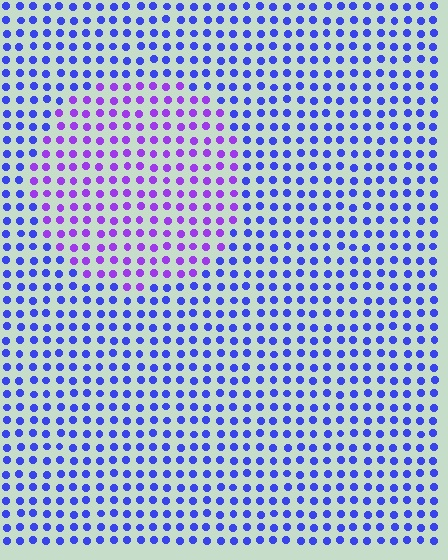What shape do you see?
I see a circle.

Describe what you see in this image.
The image is filled with small blue elements in a uniform arrangement. A circle-shaped region is visible where the elements are tinted to a slightly different hue, forming a subtle color boundary.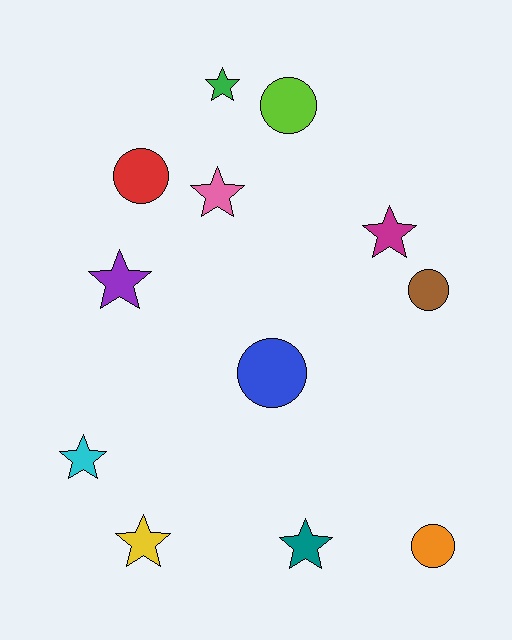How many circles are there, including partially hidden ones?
There are 5 circles.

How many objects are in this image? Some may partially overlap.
There are 12 objects.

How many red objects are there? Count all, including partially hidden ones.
There is 1 red object.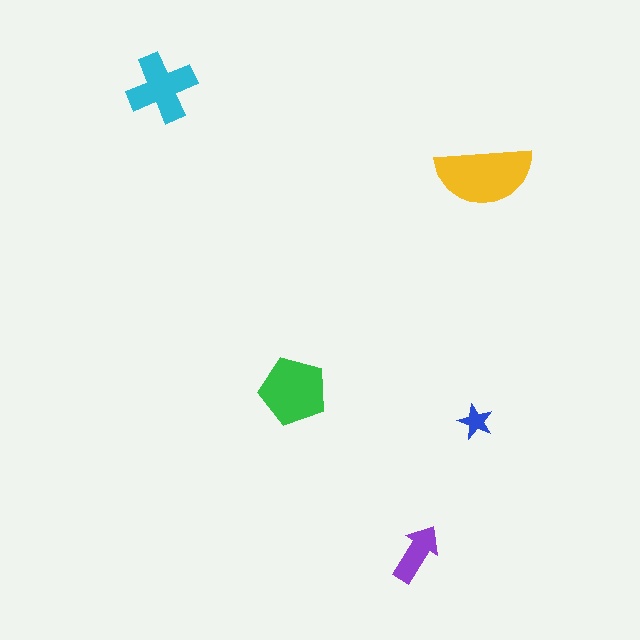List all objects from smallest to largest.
The blue star, the purple arrow, the cyan cross, the green pentagon, the yellow semicircle.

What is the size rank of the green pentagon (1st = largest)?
2nd.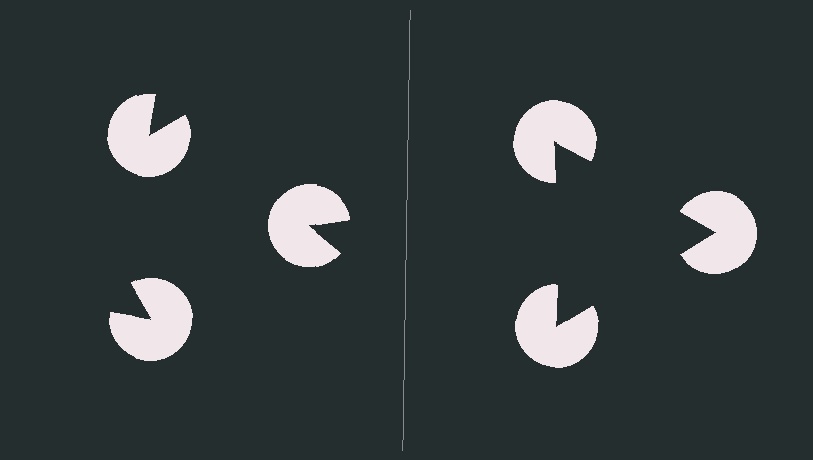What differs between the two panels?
The pac-man discs are positioned identically on both sides; only the wedge orientations differ. On the right they align to a triangle; on the left they are misaligned.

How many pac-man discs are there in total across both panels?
6 — 3 on each side.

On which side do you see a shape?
An illusory triangle appears on the right side. On the left side the wedge cuts are rotated, so no coherent shape forms.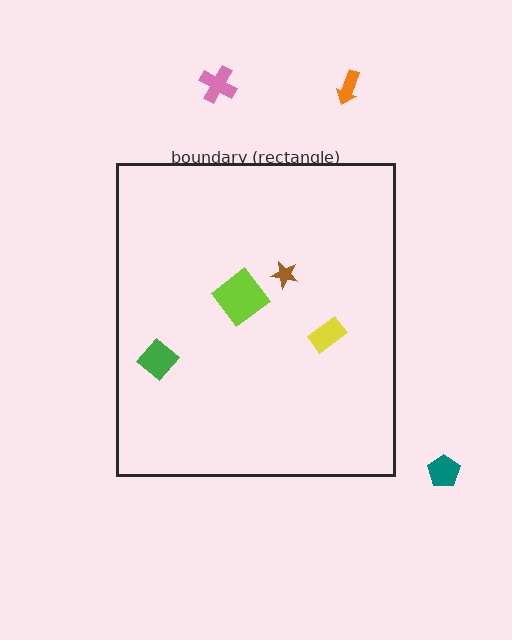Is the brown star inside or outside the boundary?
Inside.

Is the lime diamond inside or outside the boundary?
Inside.